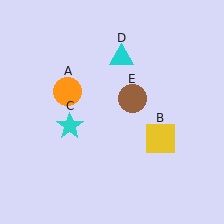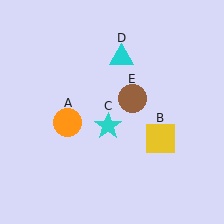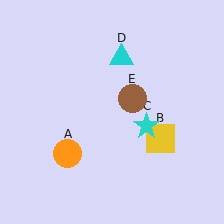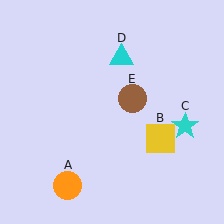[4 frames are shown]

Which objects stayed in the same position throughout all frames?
Yellow square (object B) and cyan triangle (object D) and brown circle (object E) remained stationary.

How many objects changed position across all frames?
2 objects changed position: orange circle (object A), cyan star (object C).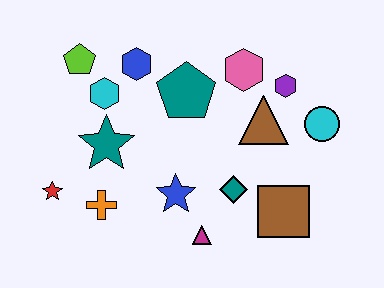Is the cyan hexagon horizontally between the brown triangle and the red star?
Yes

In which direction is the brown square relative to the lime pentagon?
The brown square is to the right of the lime pentagon.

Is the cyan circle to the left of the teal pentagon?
No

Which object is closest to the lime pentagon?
The cyan hexagon is closest to the lime pentagon.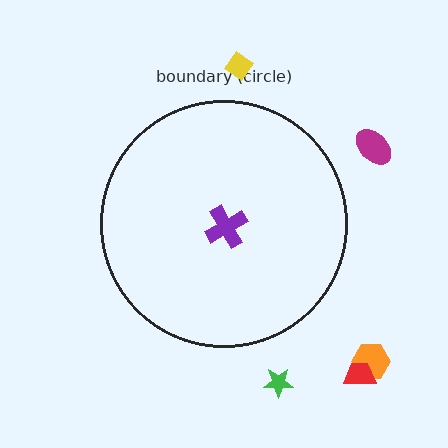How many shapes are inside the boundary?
1 inside, 5 outside.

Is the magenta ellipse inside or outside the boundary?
Outside.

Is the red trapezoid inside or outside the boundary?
Outside.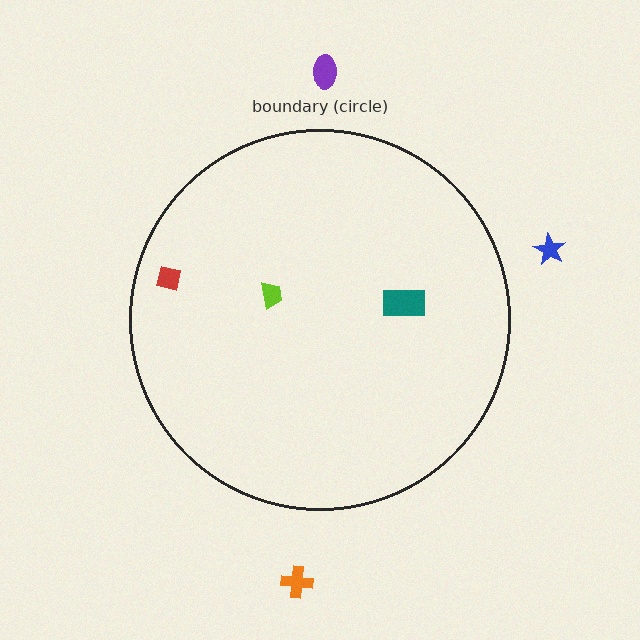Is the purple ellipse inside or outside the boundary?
Outside.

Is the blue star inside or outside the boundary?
Outside.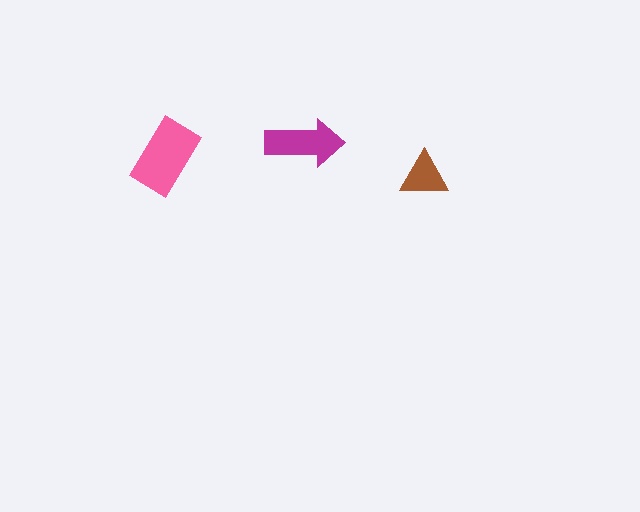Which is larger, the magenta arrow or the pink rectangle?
The pink rectangle.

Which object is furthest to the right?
The brown triangle is rightmost.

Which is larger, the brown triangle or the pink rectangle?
The pink rectangle.